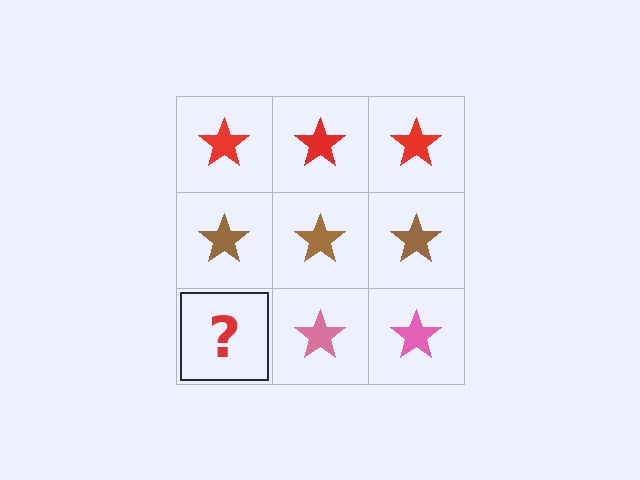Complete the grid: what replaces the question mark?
The question mark should be replaced with a pink star.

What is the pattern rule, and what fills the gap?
The rule is that each row has a consistent color. The gap should be filled with a pink star.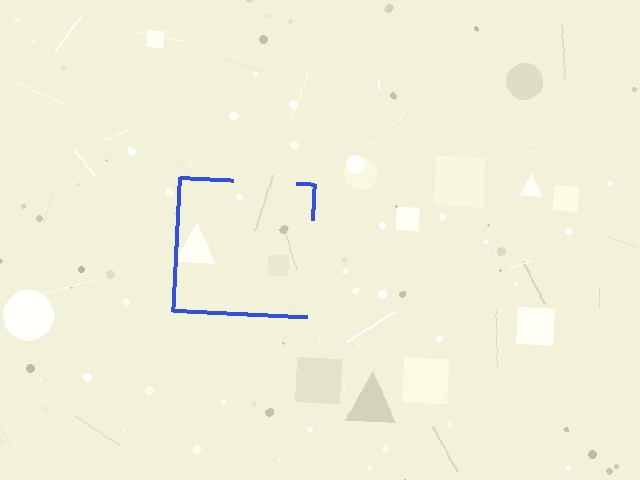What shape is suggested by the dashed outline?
The dashed outline suggests a square.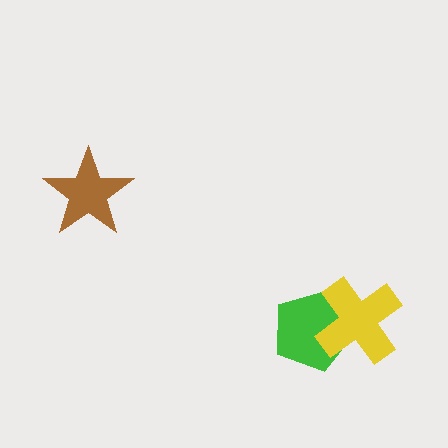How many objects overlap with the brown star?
0 objects overlap with the brown star.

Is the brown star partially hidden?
No, no other shape covers it.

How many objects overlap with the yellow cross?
1 object overlaps with the yellow cross.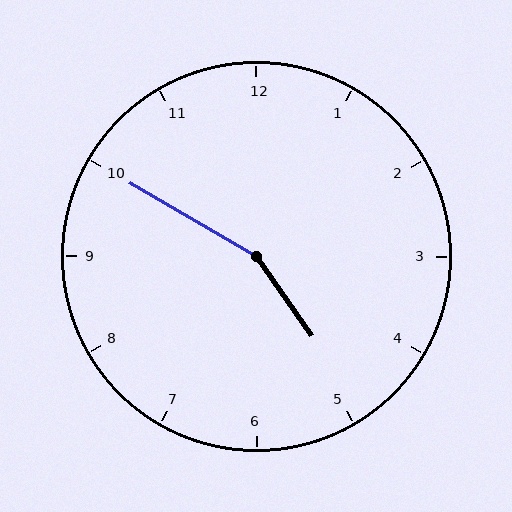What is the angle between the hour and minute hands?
Approximately 155 degrees.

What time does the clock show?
4:50.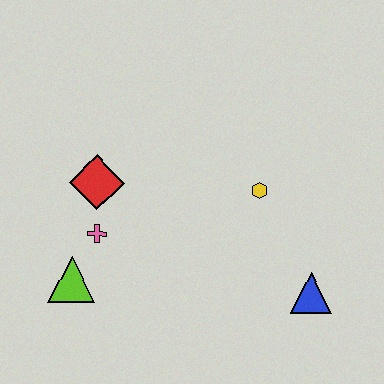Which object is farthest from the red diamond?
The blue triangle is farthest from the red diamond.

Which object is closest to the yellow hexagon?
The blue triangle is closest to the yellow hexagon.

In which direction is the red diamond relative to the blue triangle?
The red diamond is to the left of the blue triangle.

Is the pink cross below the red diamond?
Yes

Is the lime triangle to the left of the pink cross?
Yes